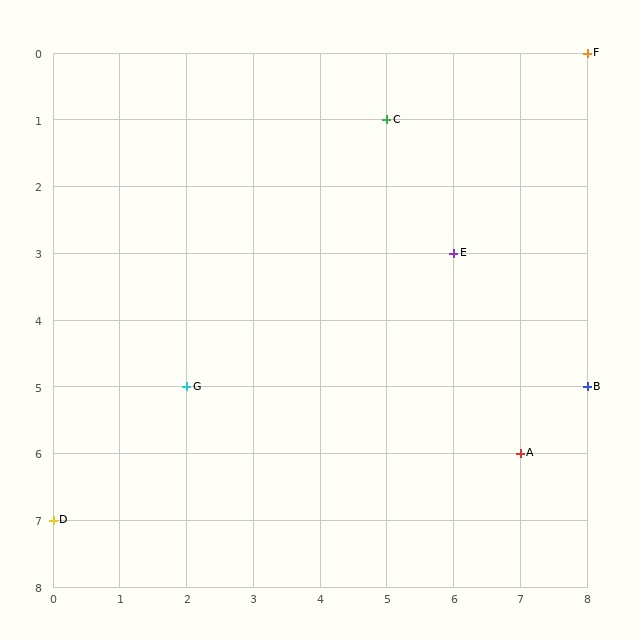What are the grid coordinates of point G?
Point G is at grid coordinates (2, 5).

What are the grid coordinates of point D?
Point D is at grid coordinates (0, 7).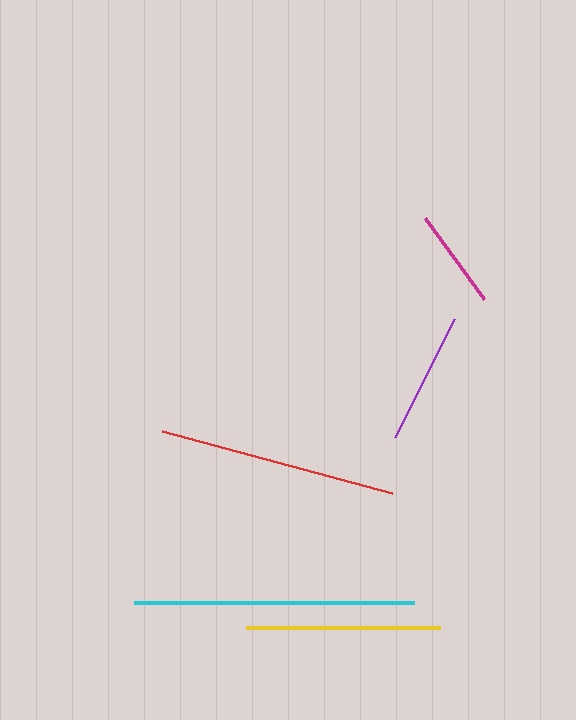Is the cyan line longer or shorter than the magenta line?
The cyan line is longer than the magenta line.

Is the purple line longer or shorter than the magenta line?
The purple line is longer than the magenta line.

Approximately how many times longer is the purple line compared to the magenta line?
The purple line is approximately 1.3 times the length of the magenta line.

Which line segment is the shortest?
The magenta line is the shortest at approximately 100 pixels.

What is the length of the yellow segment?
The yellow segment is approximately 194 pixels long.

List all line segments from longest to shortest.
From longest to shortest: cyan, red, yellow, purple, magenta.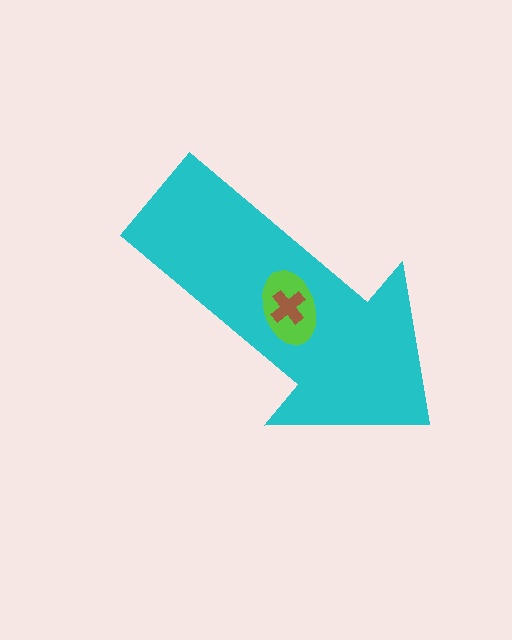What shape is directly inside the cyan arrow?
The lime ellipse.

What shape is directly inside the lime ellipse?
The brown cross.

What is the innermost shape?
The brown cross.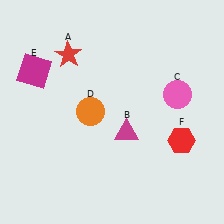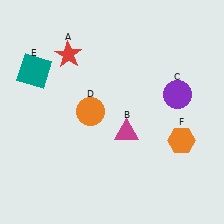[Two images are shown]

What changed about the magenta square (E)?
In Image 1, E is magenta. In Image 2, it changed to teal.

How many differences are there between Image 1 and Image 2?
There are 3 differences between the two images.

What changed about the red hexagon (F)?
In Image 1, F is red. In Image 2, it changed to orange.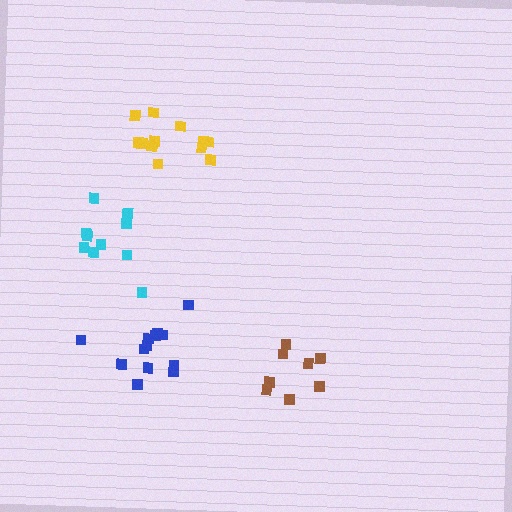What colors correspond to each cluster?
The clusters are colored: blue, brown, yellow, cyan.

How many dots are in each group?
Group 1: 13 dots, Group 2: 8 dots, Group 3: 12 dots, Group 4: 10 dots (43 total).